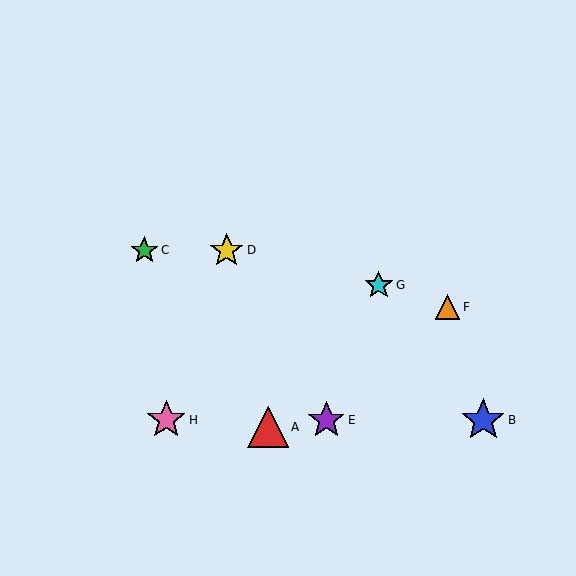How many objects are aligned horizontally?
2 objects (C, D) are aligned horizontally.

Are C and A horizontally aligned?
No, C is at y≈250 and A is at y≈427.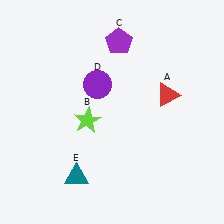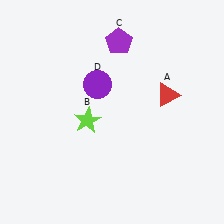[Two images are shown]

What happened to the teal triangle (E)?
The teal triangle (E) was removed in Image 2. It was in the bottom-left area of Image 1.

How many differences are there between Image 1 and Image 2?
There is 1 difference between the two images.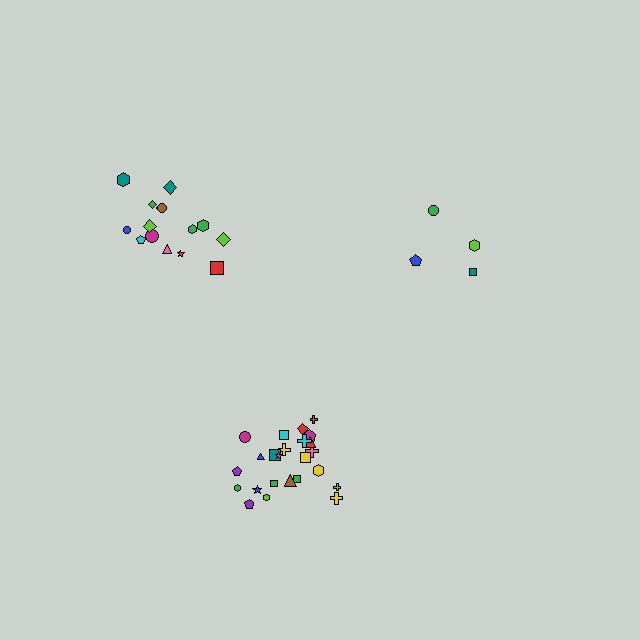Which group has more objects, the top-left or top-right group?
The top-left group.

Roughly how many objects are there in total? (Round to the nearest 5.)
Roughly 45 objects in total.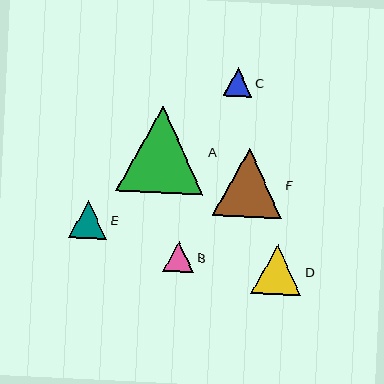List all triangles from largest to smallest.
From largest to smallest: A, F, D, E, B, C.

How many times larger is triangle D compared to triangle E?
Triangle D is approximately 1.3 times the size of triangle E.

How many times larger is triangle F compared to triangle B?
Triangle F is approximately 2.3 times the size of triangle B.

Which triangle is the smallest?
Triangle C is the smallest with a size of approximately 28 pixels.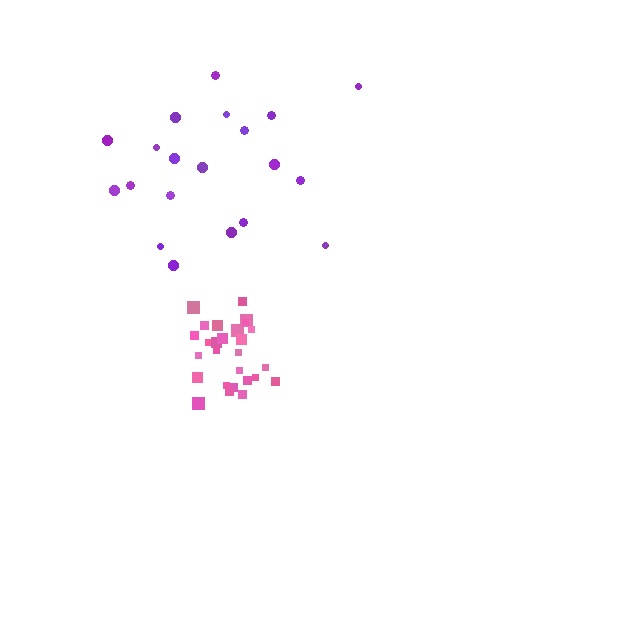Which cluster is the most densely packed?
Pink.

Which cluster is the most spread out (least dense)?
Purple.